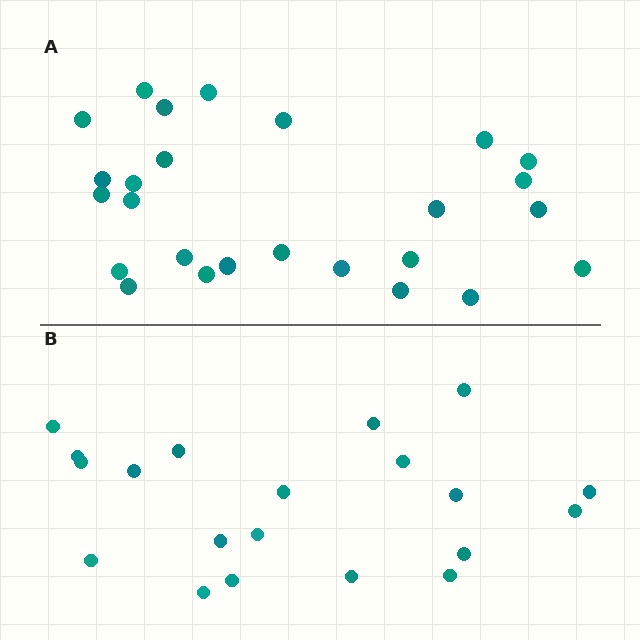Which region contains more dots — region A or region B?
Region A (the top region) has more dots.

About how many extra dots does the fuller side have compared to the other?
Region A has about 6 more dots than region B.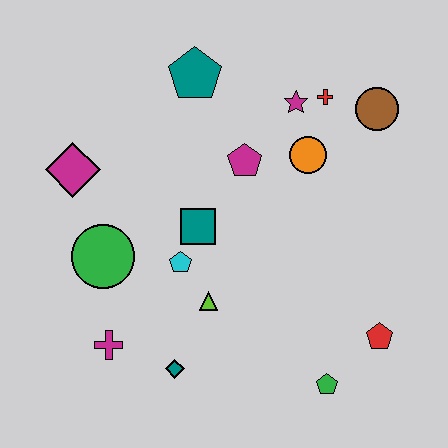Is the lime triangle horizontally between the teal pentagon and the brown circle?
Yes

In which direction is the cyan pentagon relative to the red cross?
The cyan pentagon is below the red cross.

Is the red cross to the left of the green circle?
No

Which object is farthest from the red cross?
The magenta cross is farthest from the red cross.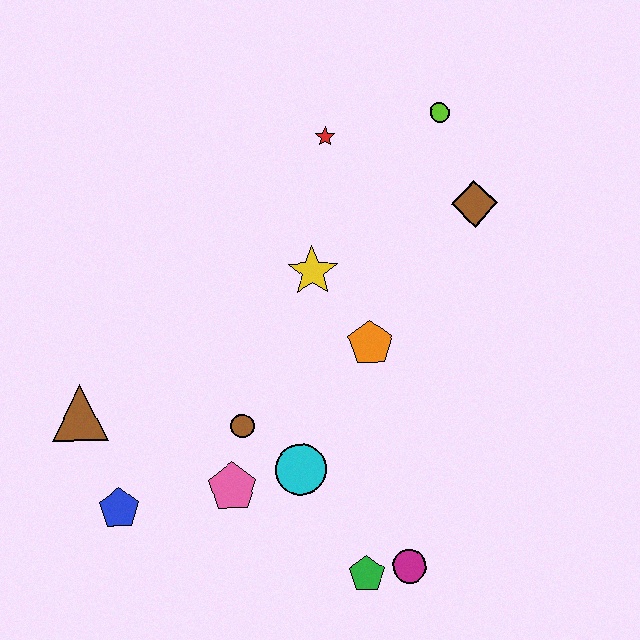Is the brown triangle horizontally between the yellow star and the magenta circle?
No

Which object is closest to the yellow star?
The orange pentagon is closest to the yellow star.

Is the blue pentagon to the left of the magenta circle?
Yes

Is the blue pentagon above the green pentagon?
Yes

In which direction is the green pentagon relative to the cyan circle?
The green pentagon is below the cyan circle.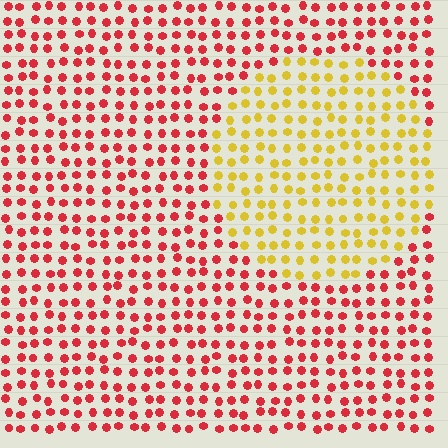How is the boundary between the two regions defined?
The boundary is defined purely by a slight shift in hue (about 58 degrees). Spacing, size, and orientation are identical on both sides.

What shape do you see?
I see a circle.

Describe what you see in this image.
The image is filled with small red elements in a uniform arrangement. A circle-shaped region is visible where the elements are tinted to a slightly different hue, forming a subtle color boundary.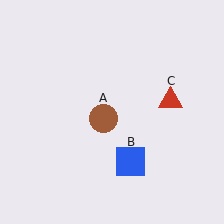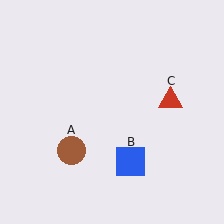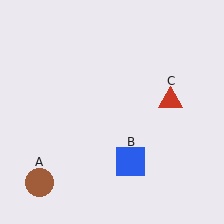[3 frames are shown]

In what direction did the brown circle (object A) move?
The brown circle (object A) moved down and to the left.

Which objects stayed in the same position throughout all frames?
Blue square (object B) and red triangle (object C) remained stationary.